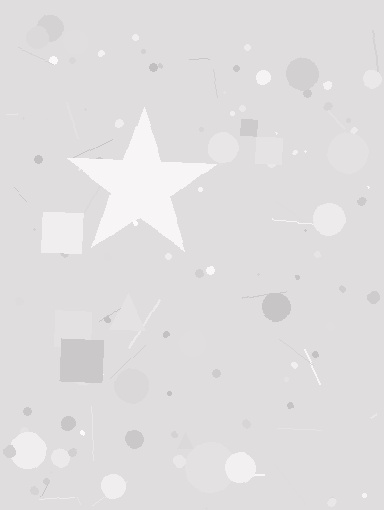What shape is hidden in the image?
A star is hidden in the image.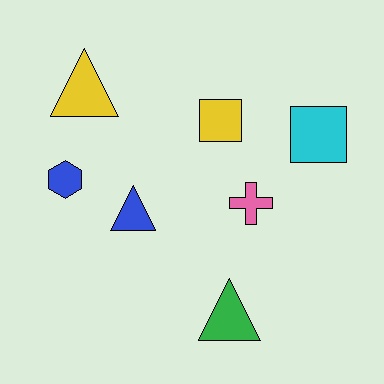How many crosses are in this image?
There is 1 cross.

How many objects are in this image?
There are 7 objects.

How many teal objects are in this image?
There are no teal objects.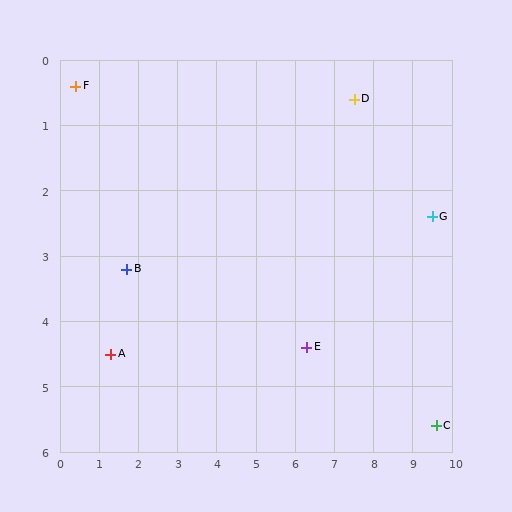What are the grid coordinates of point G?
Point G is at approximately (9.5, 2.4).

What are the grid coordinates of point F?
Point F is at approximately (0.4, 0.4).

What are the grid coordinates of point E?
Point E is at approximately (6.3, 4.4).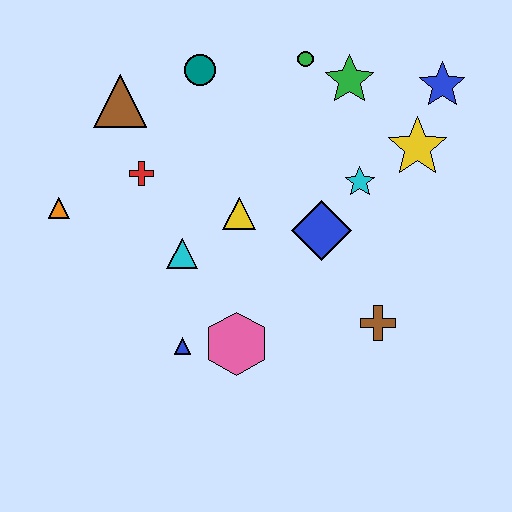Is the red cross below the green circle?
Yes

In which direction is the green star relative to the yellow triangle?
The green star is above the yellow triangle.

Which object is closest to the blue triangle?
The pink hexagon is closest to the blue triangle.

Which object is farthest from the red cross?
The blue star is farthest from the red cross.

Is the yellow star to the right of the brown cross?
Yes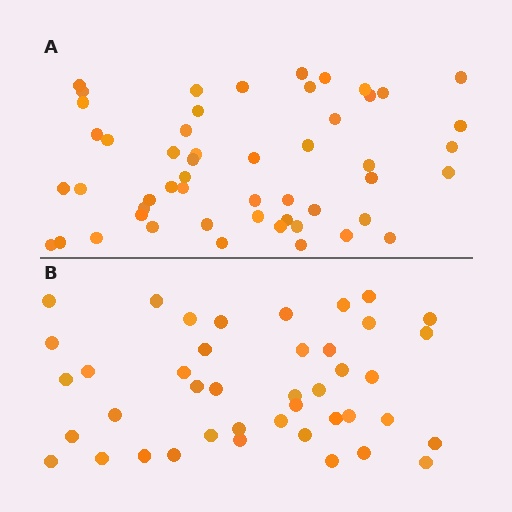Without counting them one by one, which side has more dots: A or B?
Region A (the top region) has more dots.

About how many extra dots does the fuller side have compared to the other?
Region A has roughly 10 or so more dots than region B.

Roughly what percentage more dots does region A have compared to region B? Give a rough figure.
About 25% more.